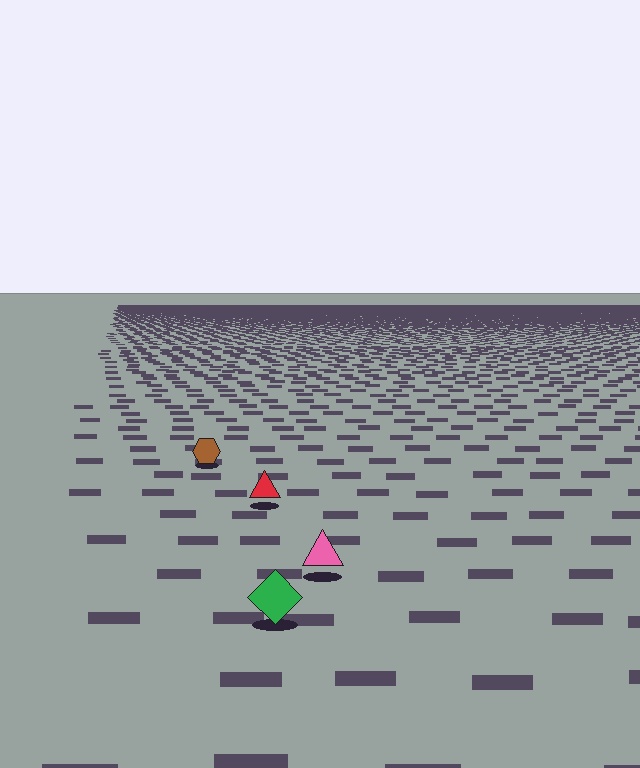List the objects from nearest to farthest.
From nearest to farthest: the green diamond, the pink triangle, the red triangle, the brown hexagon.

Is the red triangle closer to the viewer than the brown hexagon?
Yes. The red triangle is closer — you can tell from the texture gradient: the ground texture is coarser near it.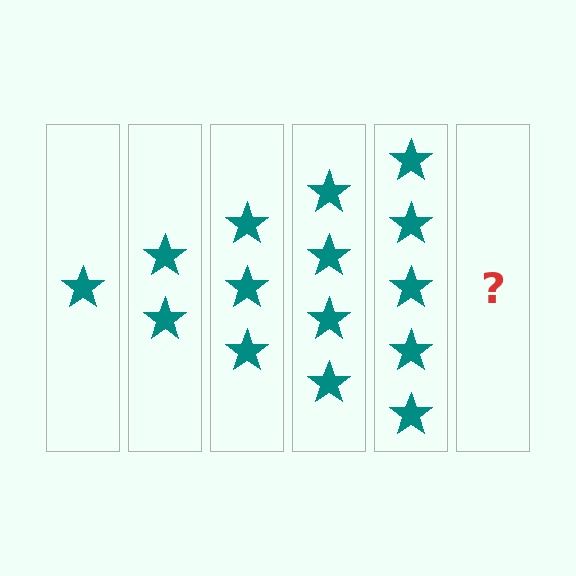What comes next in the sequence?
The next element should be 6 stars.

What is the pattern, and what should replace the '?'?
The pattern is that each step adds one more star. The '?' should be 6 stars.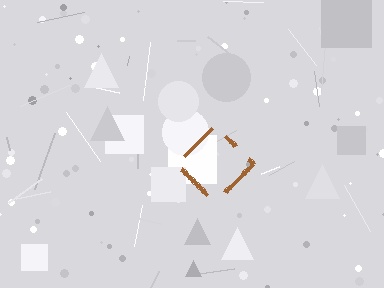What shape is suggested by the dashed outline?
The dashed outline suggests a diamond.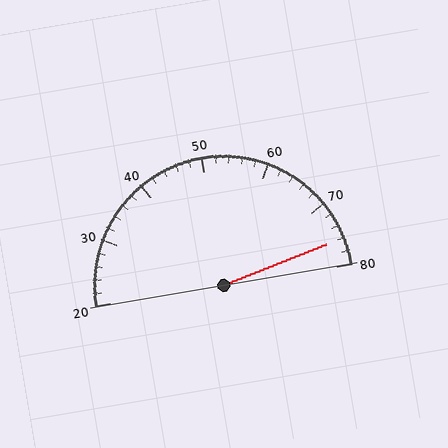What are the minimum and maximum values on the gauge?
The gauge ranges from 20 to 80.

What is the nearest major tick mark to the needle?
The nearest major tick mark is 80.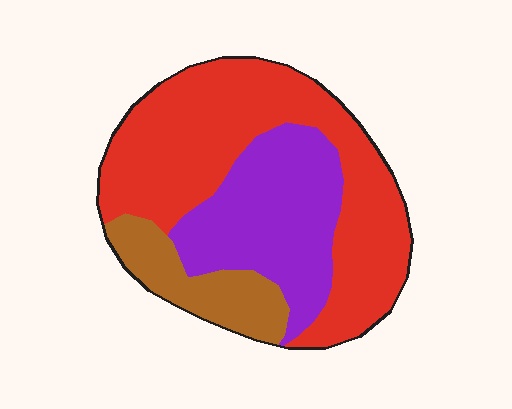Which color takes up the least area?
Brown, at roughly 15%.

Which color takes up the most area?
Red, at roughly 55%.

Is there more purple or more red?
Red.